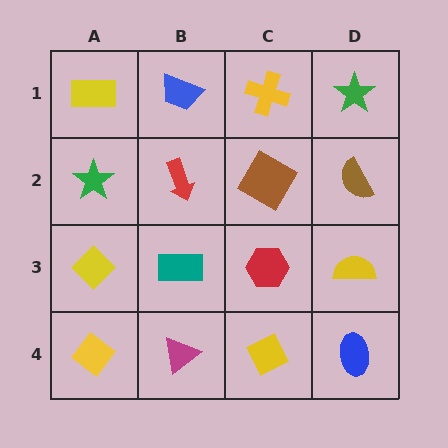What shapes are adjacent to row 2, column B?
A blue trapezoid (row 1, column B), a teal rectangle (row 3, column B), a green star (row 2, column A), a brown square (row 2, column C).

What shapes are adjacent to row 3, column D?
A brown semicircle (row 2, column D), a blue ellipse (row 4, column D), a red hexagon (row 3, column C).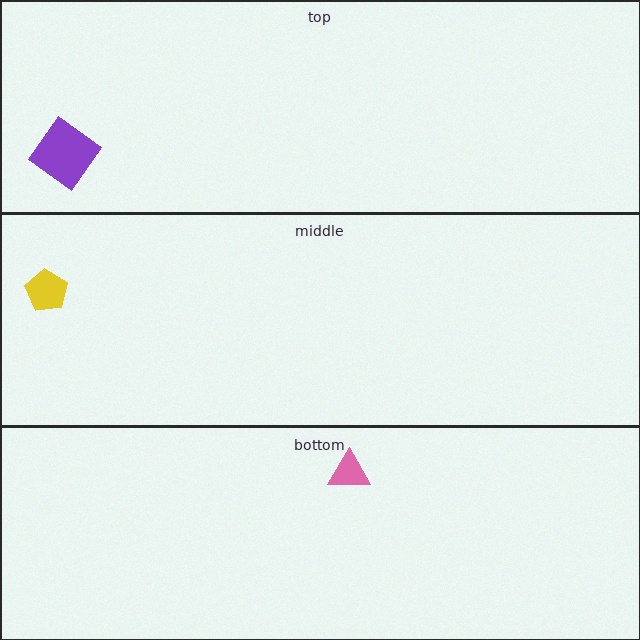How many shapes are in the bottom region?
1.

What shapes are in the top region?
The purple diamond.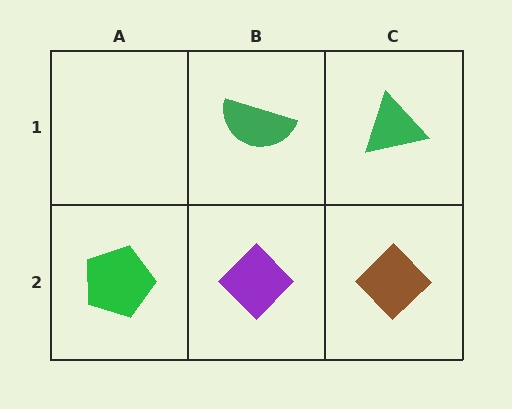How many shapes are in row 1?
2 shapes.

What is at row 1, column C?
A green triangle.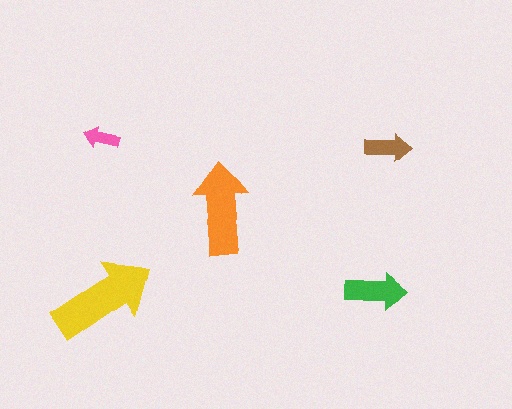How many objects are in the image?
There are 5 objects in the image.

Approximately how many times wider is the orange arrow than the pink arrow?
About 2.5 times wider.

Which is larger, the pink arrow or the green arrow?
The green one.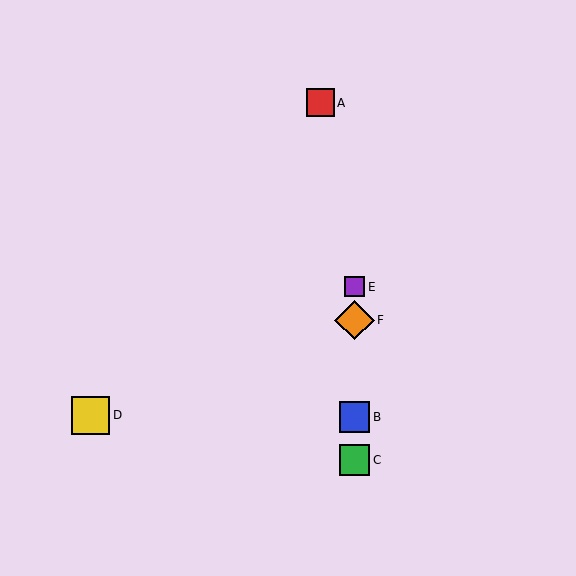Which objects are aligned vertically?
Objects B, C, E, F are aligned vertically.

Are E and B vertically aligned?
Yes, both are at x≈354.